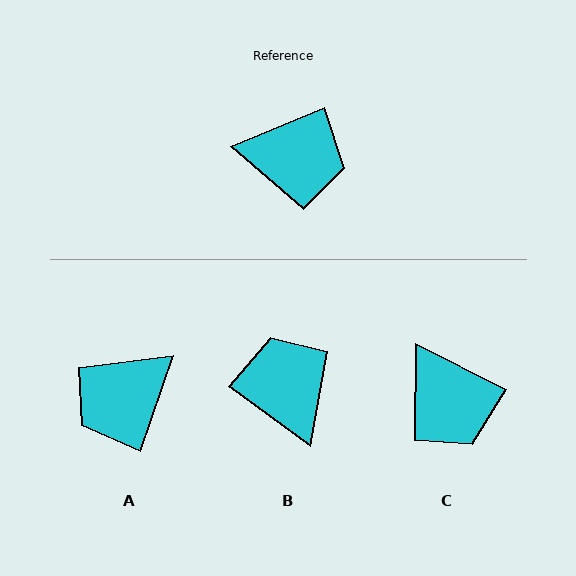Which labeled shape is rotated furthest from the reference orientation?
A, about 132 degrees away.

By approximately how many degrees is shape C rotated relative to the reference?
Approximately 49 degrees clockwise.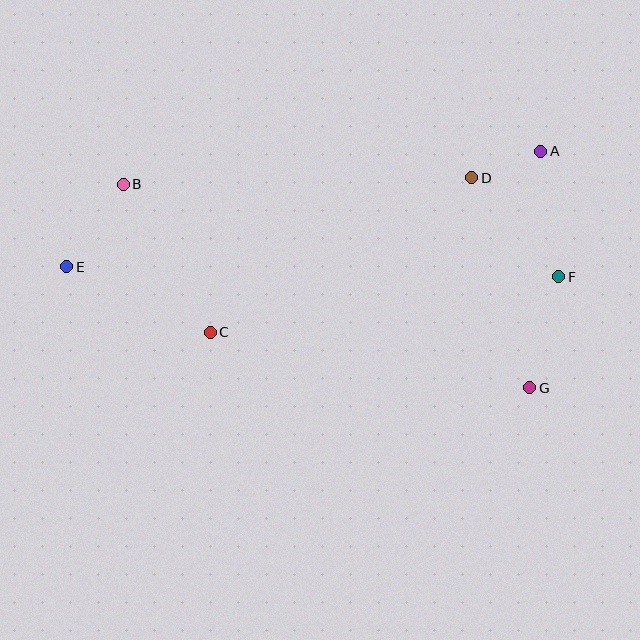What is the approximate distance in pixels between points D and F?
The distance between D and F is approximately 132 pixels.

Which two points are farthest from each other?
Points E and F are farthest from each other.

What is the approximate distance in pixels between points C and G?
The distance between C and G is approximately 324 pixels.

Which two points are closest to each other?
Points A and D are closest to each other.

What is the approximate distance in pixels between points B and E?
The distance between B and E is approximately 100 pixels.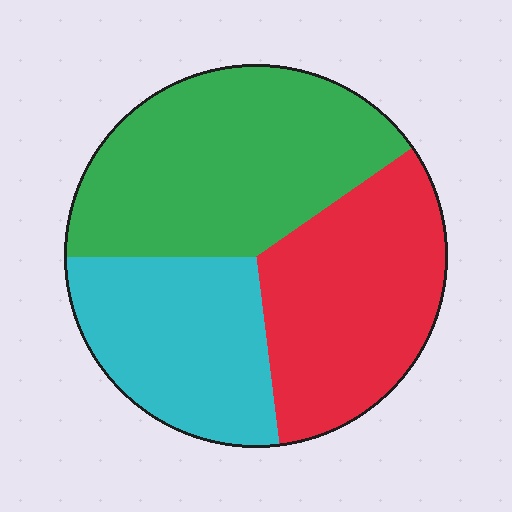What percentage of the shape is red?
Red takes up between a sixth and a third of the shape.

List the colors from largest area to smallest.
From largest to smallest: green, red, cyan.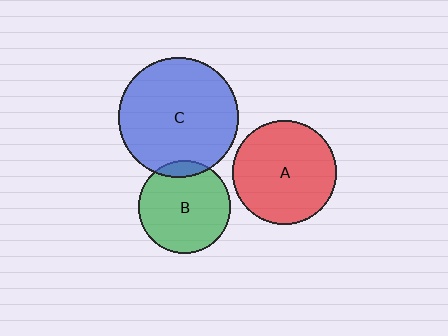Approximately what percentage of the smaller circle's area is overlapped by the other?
Approximately 10%.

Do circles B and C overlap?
Yes.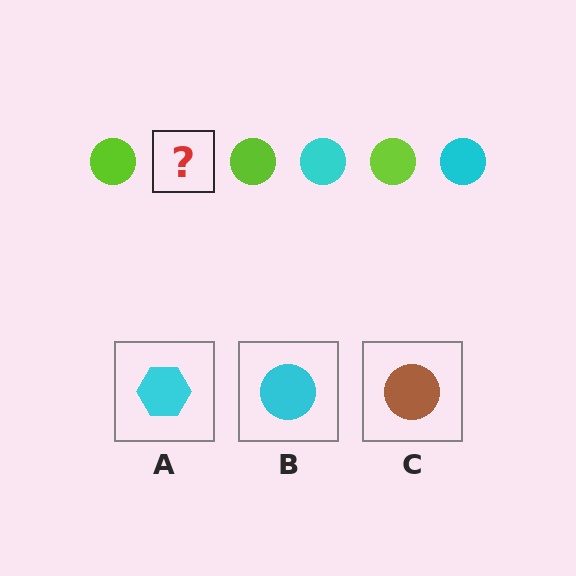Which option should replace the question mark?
Option B.